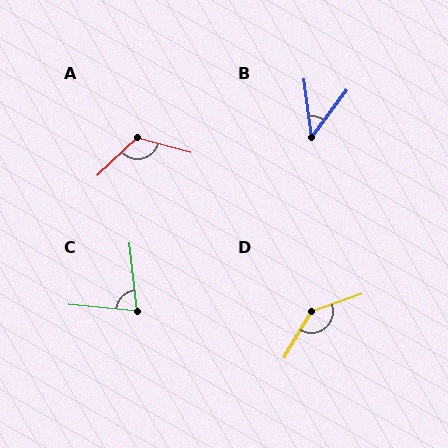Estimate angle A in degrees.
Approximately 122 degrees.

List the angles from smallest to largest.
B (45°), C (78°), A (122°), D (140°).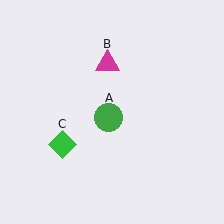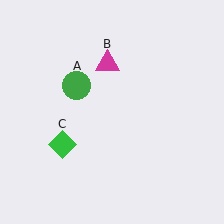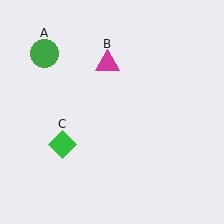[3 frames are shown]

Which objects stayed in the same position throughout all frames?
Magenta triangle (object B) and green diamond (object C) remained stationary.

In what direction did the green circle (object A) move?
The green circle (object A) moved up and to the left.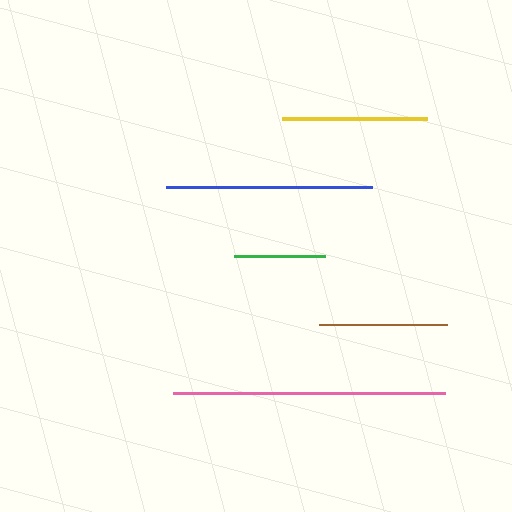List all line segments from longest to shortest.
From longest to shortest: pink, blue, yellow, brown, green.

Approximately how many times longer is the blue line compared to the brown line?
The blue line is approximately 1.6 times the length of the brown line.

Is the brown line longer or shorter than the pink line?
The pink line is longer than the brown line.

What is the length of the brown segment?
The brown segment is approximately 128 pixels long.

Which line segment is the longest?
The pink line is the longest at approximately 272 pixels.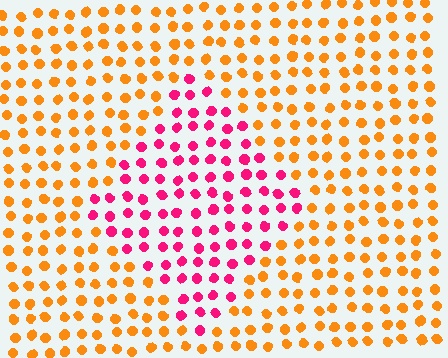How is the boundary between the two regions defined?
The boundary is defined purely by a slight shift in hue (about 60 degrees). Spacing, size, and orientation are identical on both sides.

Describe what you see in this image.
The image is filled with small orange elements in a uniform arrangement. A diamond-shaped region is visible where the elements are tinted to a slightly different hue, forming a subtle color boundary.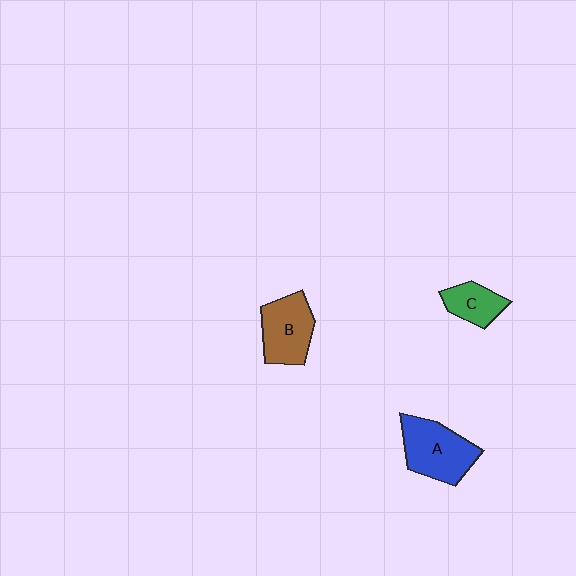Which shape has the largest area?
Shape A (blue).